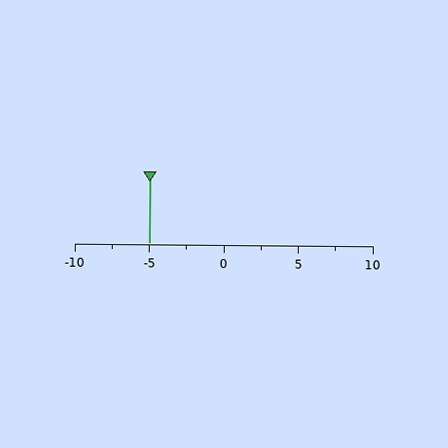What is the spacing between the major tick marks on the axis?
The major ticks are spaced 5 apart.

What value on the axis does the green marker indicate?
The marker indicates approximately -5.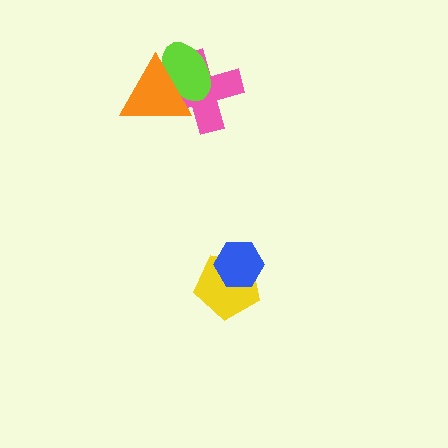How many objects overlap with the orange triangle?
2 objects overlap with the orange triangle.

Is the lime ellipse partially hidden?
Yes, it is partially covered by another shape.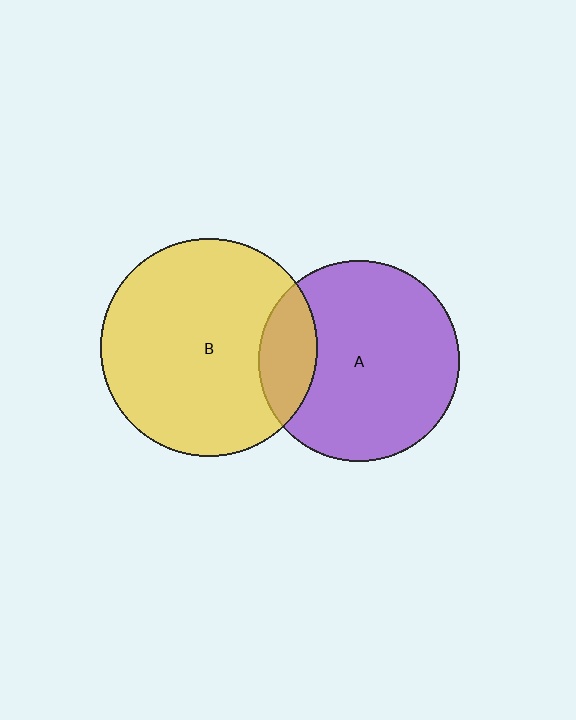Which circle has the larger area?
Circle B (yellow).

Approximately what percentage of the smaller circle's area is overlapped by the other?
Approximately 20%.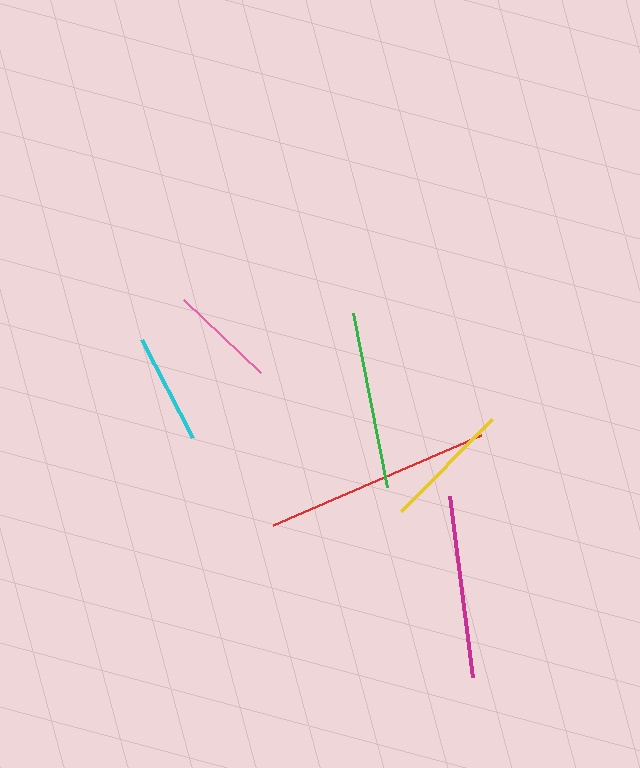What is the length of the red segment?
The red segment is approximately 226 pixels long.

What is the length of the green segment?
The green segment is approximately 178 pixels long.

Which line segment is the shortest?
The pink line is the shortest at approximately 106 pixels.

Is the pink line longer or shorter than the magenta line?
The magenta line is longer than the pink line.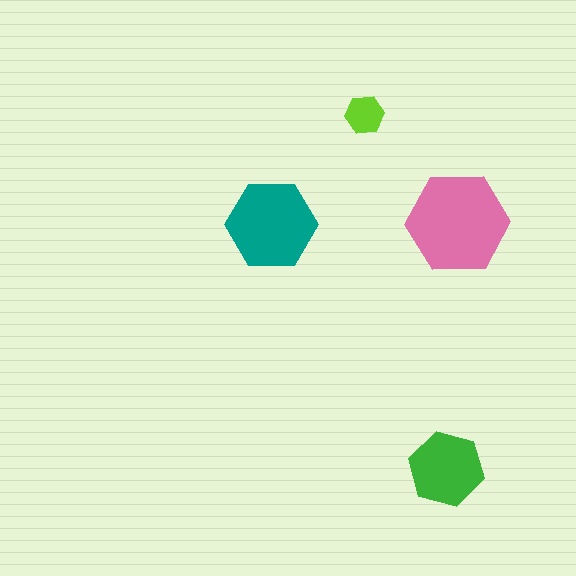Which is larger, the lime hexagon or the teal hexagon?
The teal one.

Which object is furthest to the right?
The pink hexagon is rightmost.